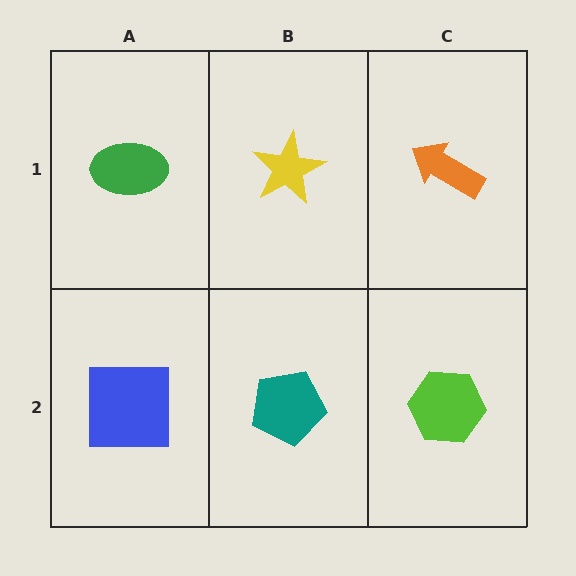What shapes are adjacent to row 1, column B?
A teal pentagon (row 2, column B), a green ellipse (row 1, column A), an orange arrow (row 1, column C).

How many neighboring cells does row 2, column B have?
3.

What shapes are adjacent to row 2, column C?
An orange arrow (row 1, column C), a teal pentagon (row 2, column B).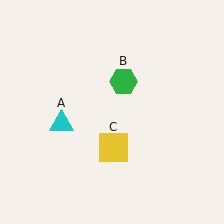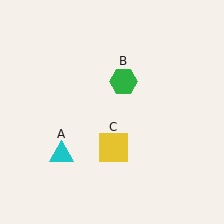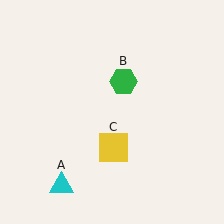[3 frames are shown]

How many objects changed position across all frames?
1 object changed position: cyan triangle (object A).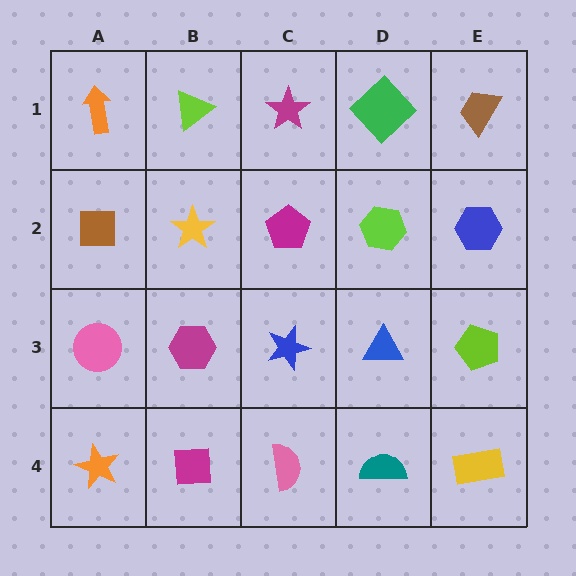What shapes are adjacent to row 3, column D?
A lime hexagon (row 2, column D), a teal semicircle (row 4, column D), a blue star (row 3, column C), a lime pentagon (row 3, column E).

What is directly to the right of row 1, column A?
A lime triangle.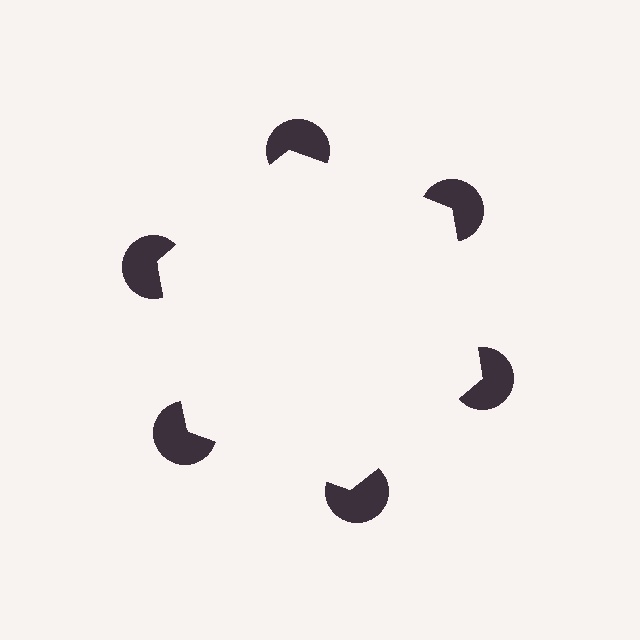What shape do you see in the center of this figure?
An illusory hexagon — its edges are inferred from the aligned wedge cuts in the pac-man discs, not physically drawn.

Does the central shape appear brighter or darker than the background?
It typically appears slightly brighter than the background, even though no actual brightness change is drawn.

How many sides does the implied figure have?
6 sides.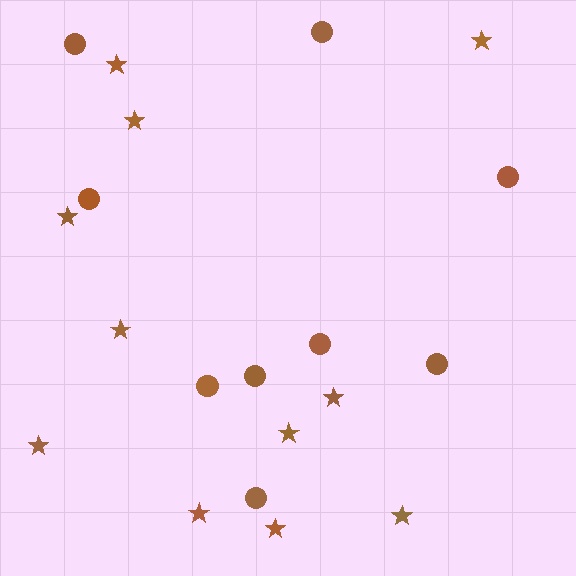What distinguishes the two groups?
There are 2 groups: one group of circles (9) and one group of stars (11).